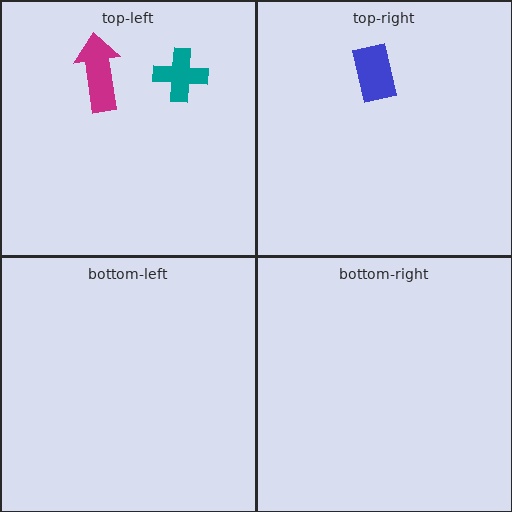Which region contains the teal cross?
The top-left region.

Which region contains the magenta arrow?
The top-left region.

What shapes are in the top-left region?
The teal cross, the magenta arrow.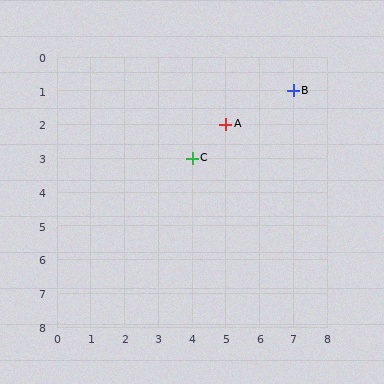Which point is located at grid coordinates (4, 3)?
Point C is at (4, 3).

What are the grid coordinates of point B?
Point B is at grid coordinates (7, 1).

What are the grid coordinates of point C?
Point C is at grid coordinates (4, 3).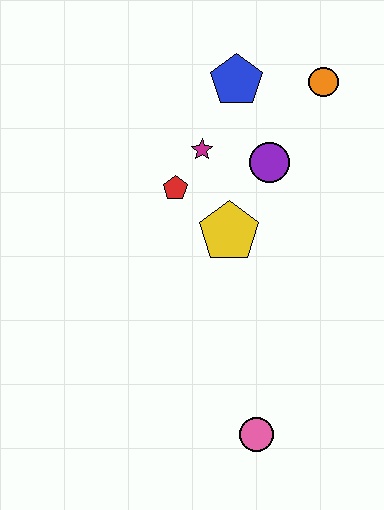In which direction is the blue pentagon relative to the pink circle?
The blue pentagon is above the pink circle.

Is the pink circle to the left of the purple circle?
Yes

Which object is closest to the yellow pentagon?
The red pentagon is closest to the yellow pentagon.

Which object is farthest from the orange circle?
The pink circle is farthest from the orange circle.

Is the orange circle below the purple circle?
No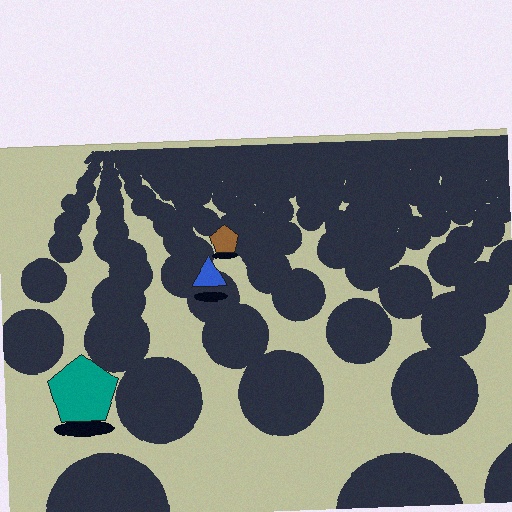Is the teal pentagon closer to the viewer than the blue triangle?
Yes. The teal pentagon is closer — you can tell from the texture gradient: the ground texture is coarser near it.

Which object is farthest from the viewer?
The brown pentagon is farthest from the viewer. It appears smaller and the ground texture around it is denser.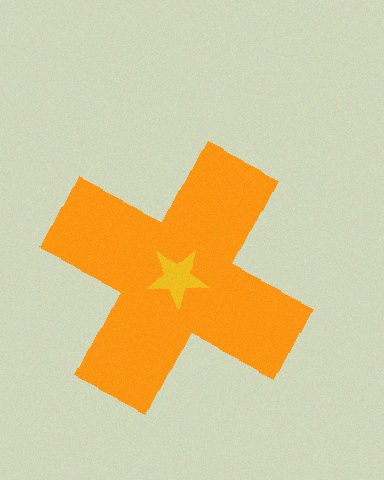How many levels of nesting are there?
2.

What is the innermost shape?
The yellow star.